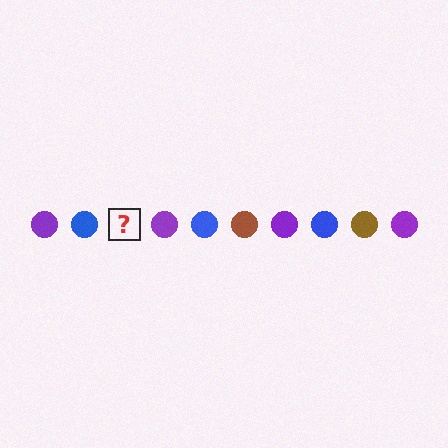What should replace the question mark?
The question mark should be replaced with a brown circle.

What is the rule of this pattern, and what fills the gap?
The rule is that the pattern cycles through purple, blue, brown circles. The gap should be filled with a brown circle.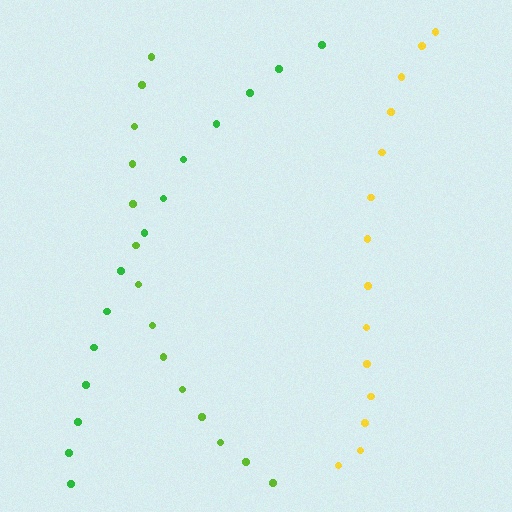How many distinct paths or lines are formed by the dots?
There are 3 distinct paths.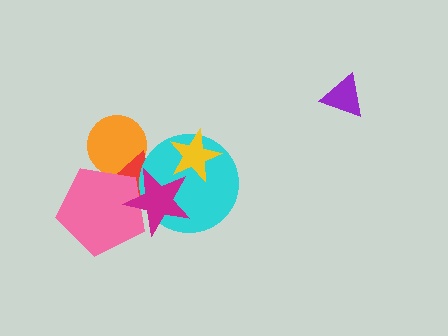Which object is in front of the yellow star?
The magenta star is in front of the yellow star.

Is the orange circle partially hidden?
Yes, it is partially covered by another shape.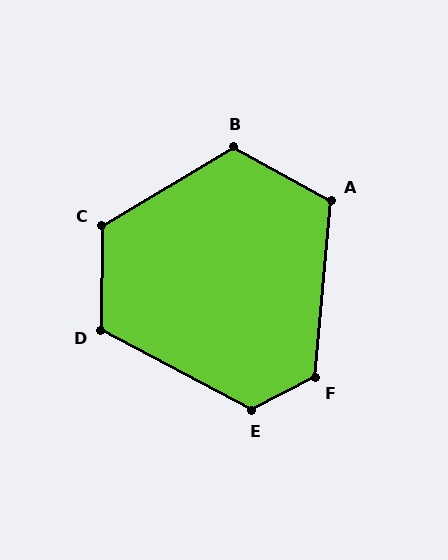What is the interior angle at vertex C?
Approximately 122 degrees (obtuse).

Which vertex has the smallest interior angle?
A, at approximately 114 degrees.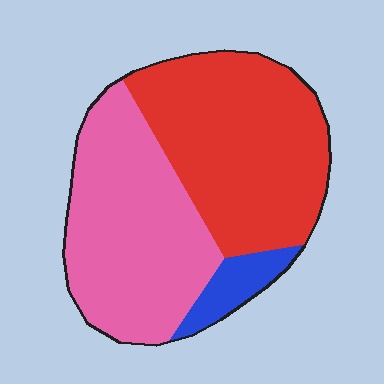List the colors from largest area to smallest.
From largest to smallest: red, pink, blue.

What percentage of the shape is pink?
Pink covers 45% of the shape.